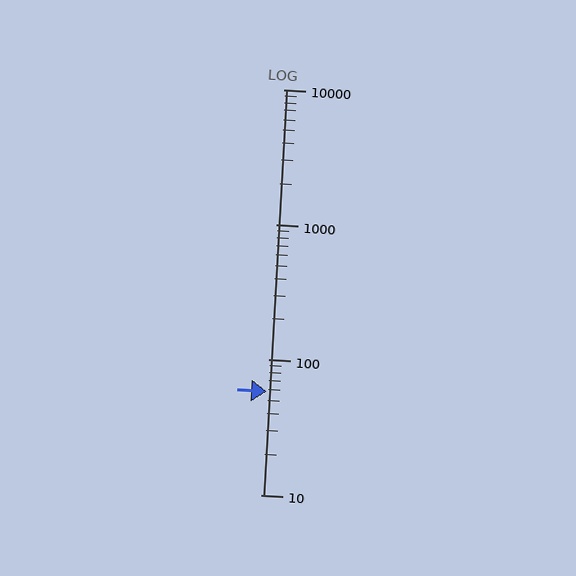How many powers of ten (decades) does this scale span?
The scale spans 3 decades, from 10 to 10000.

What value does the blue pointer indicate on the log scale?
The pointer indicates approximately 58.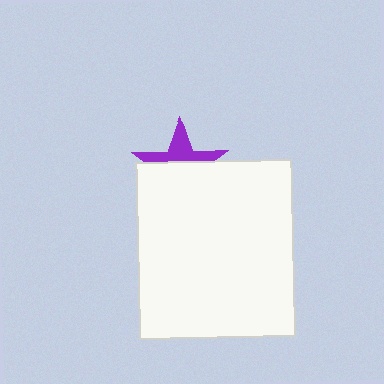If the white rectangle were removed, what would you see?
You would see the complete purple star.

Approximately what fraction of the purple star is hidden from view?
Roughly 58% of the purple star is hidden behind the white rectangle.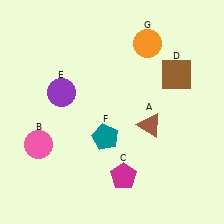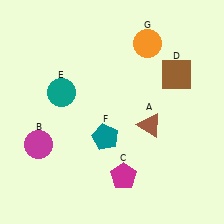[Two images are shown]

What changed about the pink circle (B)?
In Image 1, B is pink. In Image 2, it changed to magenta.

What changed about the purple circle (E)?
In Image 1, E is purple. In Image 2, it changed to teal.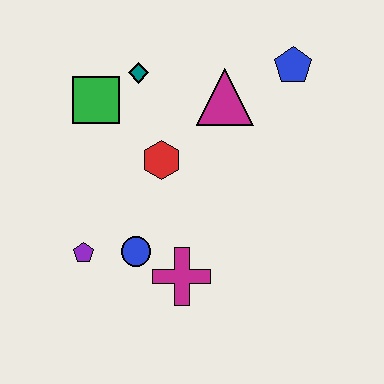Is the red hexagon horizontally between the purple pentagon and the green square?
No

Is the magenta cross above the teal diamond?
No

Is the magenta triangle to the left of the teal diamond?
No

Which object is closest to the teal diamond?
The green square is closest to the teal diamond.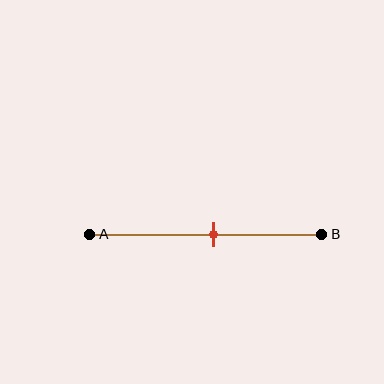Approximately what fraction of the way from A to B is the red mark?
The red mark is approximately 55% of the way from A to B.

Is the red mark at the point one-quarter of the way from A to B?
No, the mark is at about 55% from A, not at the 25% one-quarter point.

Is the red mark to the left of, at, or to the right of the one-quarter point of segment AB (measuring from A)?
The red mark is to the right of the one-quarter point of segment AB.